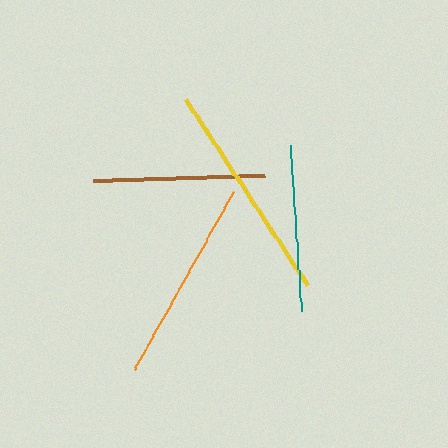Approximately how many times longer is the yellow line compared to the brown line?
The yellow line is approximately 1.3 times the length of the brown line.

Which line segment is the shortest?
The teal line is the shortest at approximately 165 pixels.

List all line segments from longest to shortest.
From longest to shortest: yellow, orange, brown, teal.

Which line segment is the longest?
The yellow line is the longest at approximately 222 pixels.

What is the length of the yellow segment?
The yellow segment is approximately 222 pixels long.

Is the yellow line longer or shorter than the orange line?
The yellow line is longer than the orange line.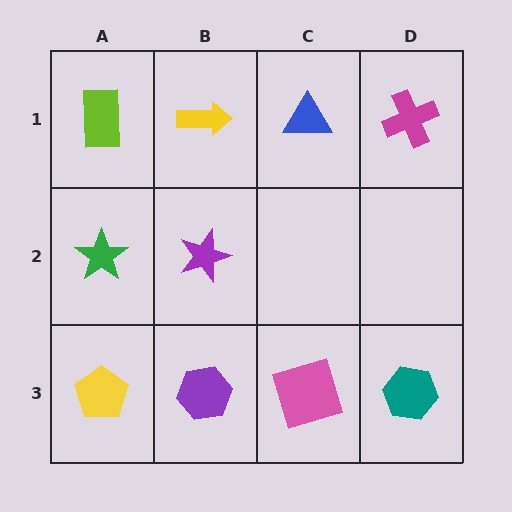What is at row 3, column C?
A pink square.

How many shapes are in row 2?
2 shapes.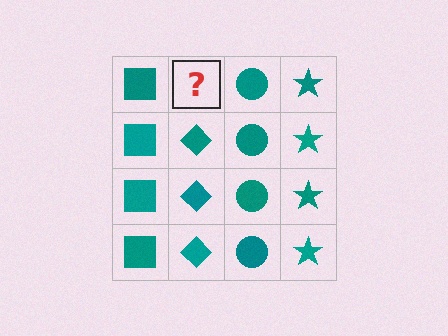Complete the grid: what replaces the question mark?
The question mark should be replaced with a teal diamond.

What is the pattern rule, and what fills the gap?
The rule is that each column has a consistent shape. The gap should be filled with a teal diamond.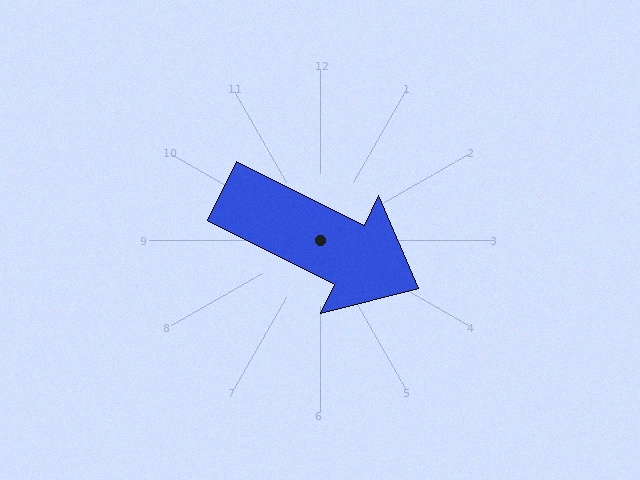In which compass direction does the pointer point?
Southeast.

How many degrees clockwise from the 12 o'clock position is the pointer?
Approximately 116 degrees.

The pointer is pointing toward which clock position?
Roughly 4 o'clock.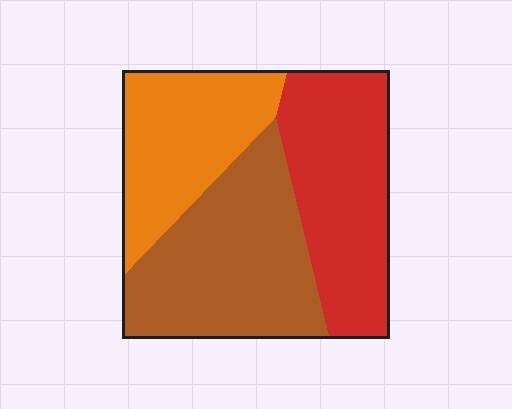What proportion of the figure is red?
Red covers about 35% of the figure.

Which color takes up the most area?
Brown, at roughly 40%.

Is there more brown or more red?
Brown.